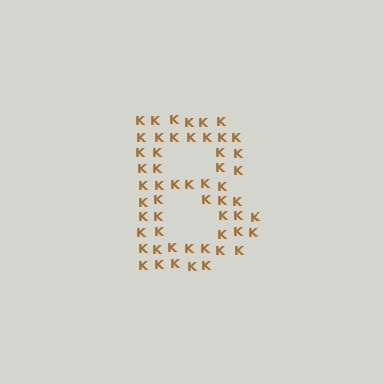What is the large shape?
The large shape is the letter B.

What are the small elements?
The small elements are letter K's.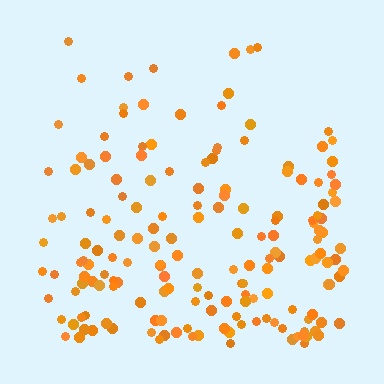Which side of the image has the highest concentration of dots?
The bottom.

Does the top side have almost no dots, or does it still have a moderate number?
Still a moderate number, just noticeably fewer than the bottom.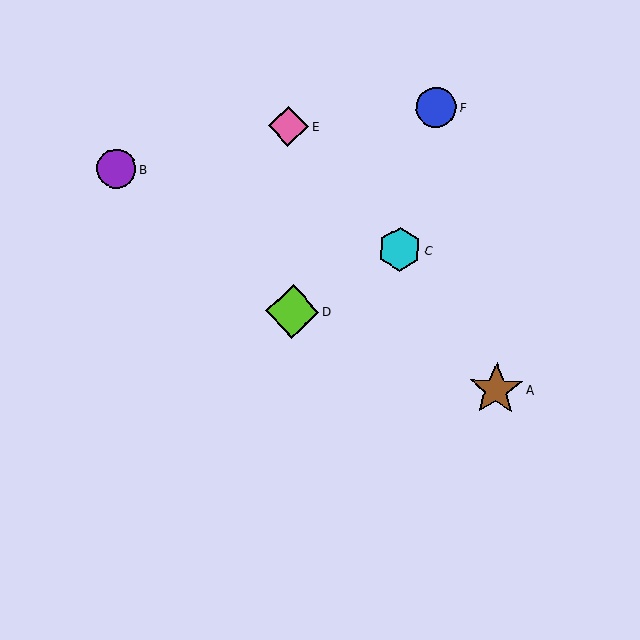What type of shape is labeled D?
Shape D is a lime diamond.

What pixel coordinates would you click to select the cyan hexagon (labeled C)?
Click at (400, 249) to select the cyan hexagon C.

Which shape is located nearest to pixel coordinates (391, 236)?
The cyan hexagon (labeled C) at (400, 249) is nearest to that location.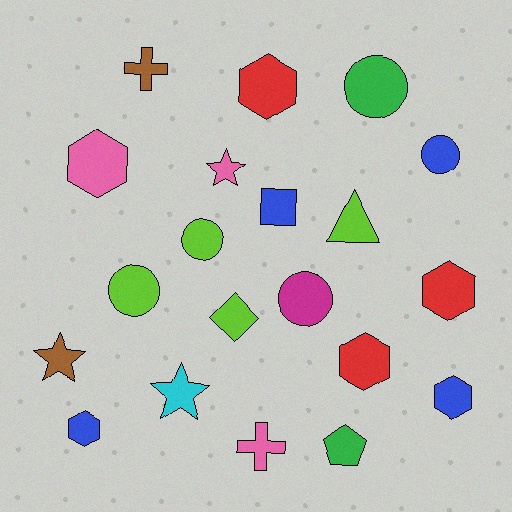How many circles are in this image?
There are 5 circles.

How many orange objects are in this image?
There are no orange objects.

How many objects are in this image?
There are 20 objects.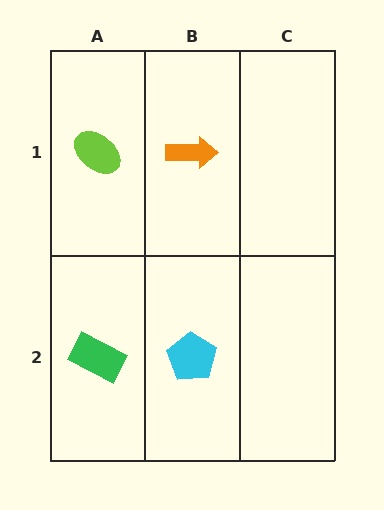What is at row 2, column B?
A cyan pentagon.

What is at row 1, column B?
An orange arrow.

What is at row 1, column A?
A lime ellipse.